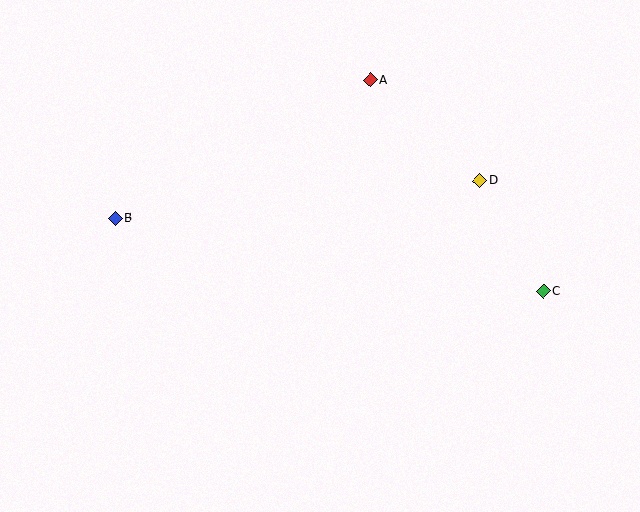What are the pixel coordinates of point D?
Point D is at (479, 181).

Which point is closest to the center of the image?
Point D at (479, 181) is closest to the center.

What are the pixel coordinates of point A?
Point A is at (370, 80).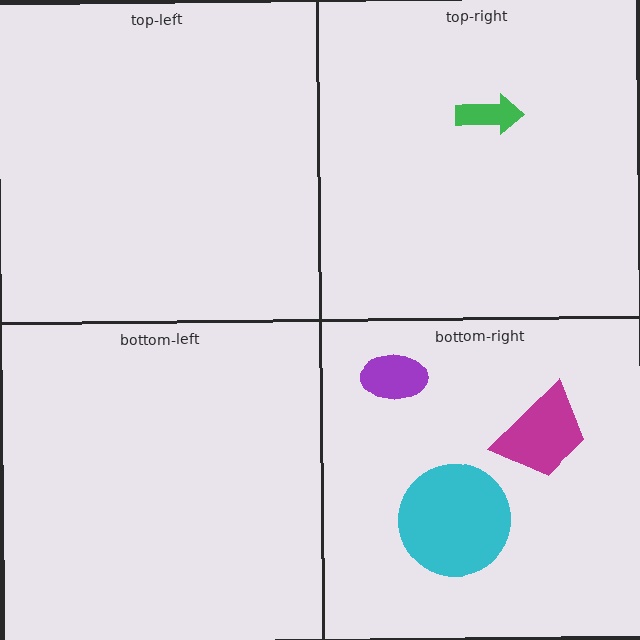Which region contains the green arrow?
The top-right region.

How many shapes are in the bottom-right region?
3.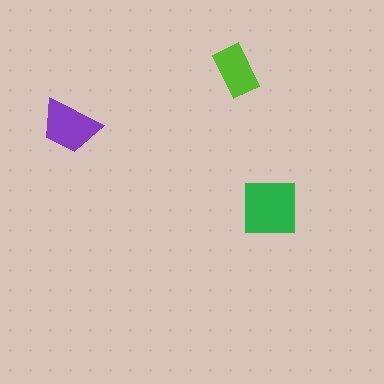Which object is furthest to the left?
The purple trapezoid is leftmost.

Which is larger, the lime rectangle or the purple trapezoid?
The purple trapezoid.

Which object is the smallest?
The lime rectangle.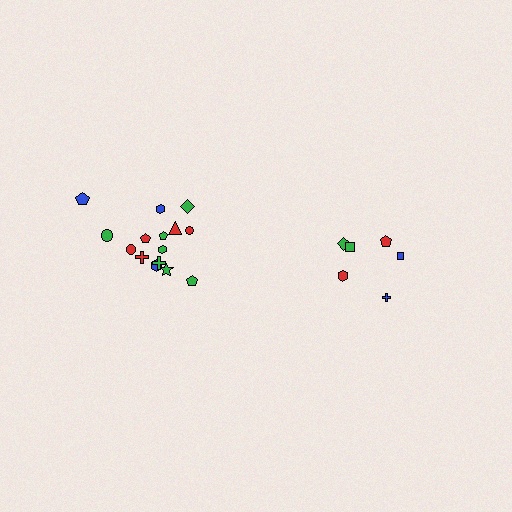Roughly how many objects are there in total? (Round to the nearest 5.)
Roughly 20 objects in total.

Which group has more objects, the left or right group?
The left group.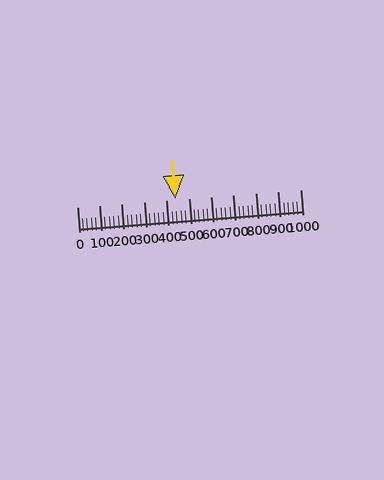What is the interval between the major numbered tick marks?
The major tick marks are spaced 100 units apart.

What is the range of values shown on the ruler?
The ruler shows values from 0 to 1000.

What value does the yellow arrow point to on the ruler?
The yellow arrow points to approximately 440.